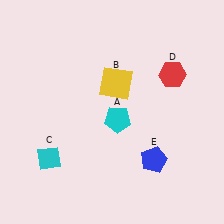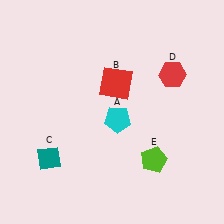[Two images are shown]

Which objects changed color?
B changed from yellow to red. C changed from cyan to teal. E changed from blue to lime.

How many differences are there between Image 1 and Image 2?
There are 3 differences between the two images.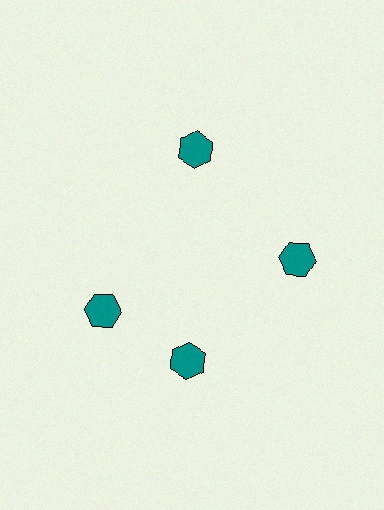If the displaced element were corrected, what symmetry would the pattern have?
It would have 4-fold rotational symmetry — the pattern would map onto itself every 90 degrees.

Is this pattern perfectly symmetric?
No. The 4 teal hexagons are arranged in a ring, but one element near the 9 o'clock position is rotated out of alignment along the ring, breaking the 4-fold rotational symmetry.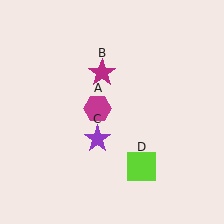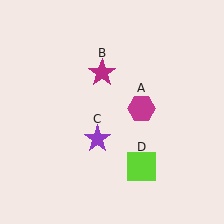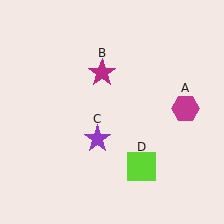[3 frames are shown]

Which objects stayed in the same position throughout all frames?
Magenta star (object B) and purple star (object C) and lime square (object D) remained stationary.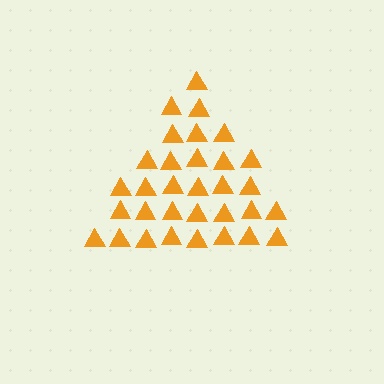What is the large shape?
The large shape is a triangle.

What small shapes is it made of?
It is made of small triangles.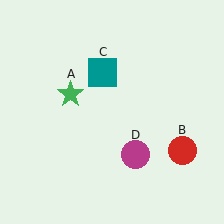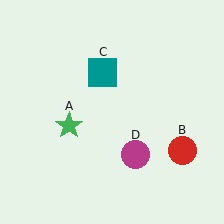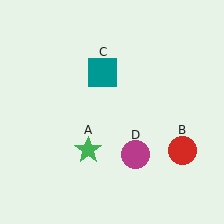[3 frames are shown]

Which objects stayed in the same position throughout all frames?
Red circle (object B) and teal square (object C) and magenta circle (object D) remained stationary.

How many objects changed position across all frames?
1 object changed position: green star (object A).